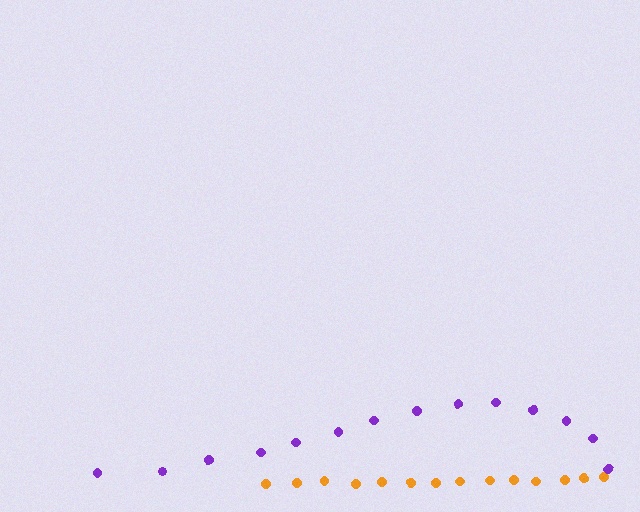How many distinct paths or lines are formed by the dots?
There are 2 distinct paths.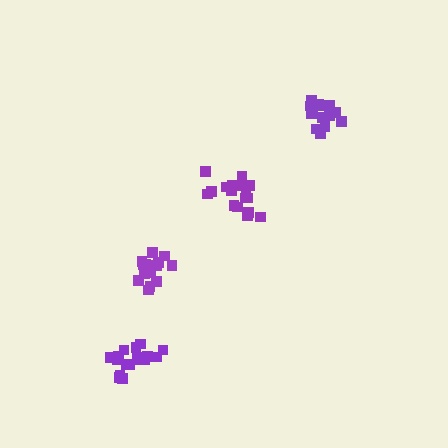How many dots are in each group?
Group 1: 17 dots, Group 2: 18 dots, Group 3: 17 dots, Group 4: 17 dots (69 total).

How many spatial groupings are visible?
There are 4 spatial groupings.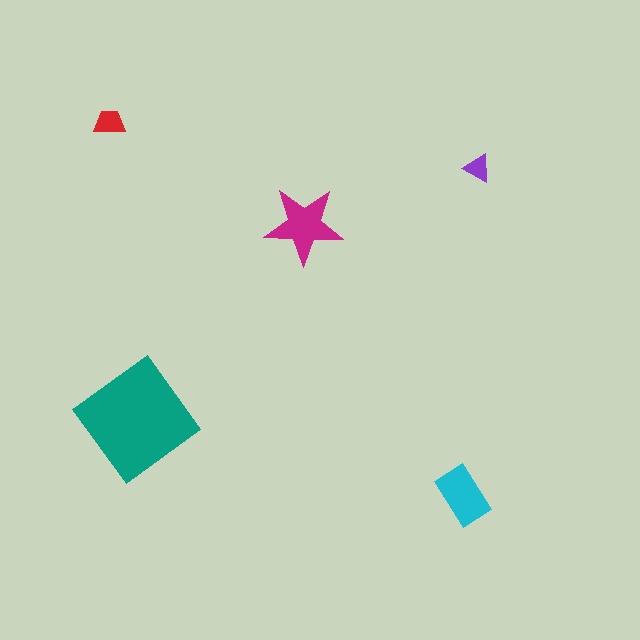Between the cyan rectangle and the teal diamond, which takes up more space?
The teal diamond.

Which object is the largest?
The teal diamond.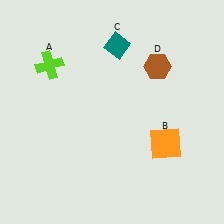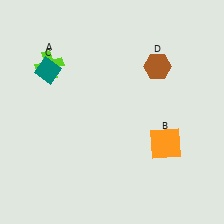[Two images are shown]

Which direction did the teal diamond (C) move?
The teal diamond (C) moved left.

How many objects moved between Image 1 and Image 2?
1 object moved between the two images.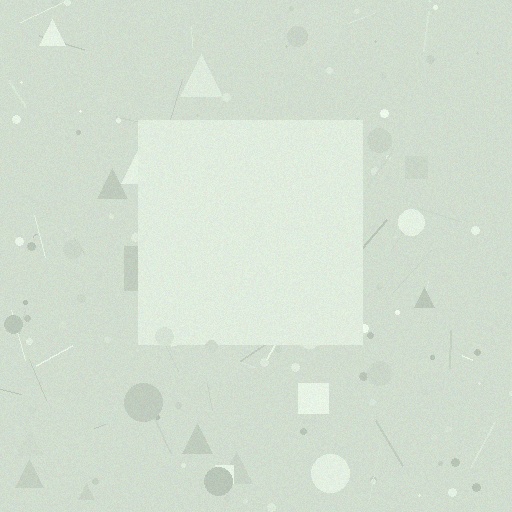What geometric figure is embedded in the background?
A square is embedded in the background.